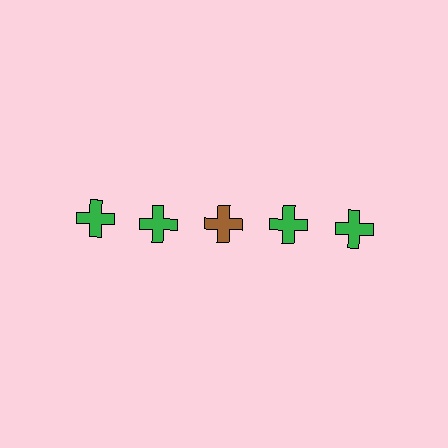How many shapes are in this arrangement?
There are 5 shapes arranged in a grid pattern.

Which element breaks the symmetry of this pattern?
The brown cross in the top row, center column breaks the symmetry. All other shapes are green crosses.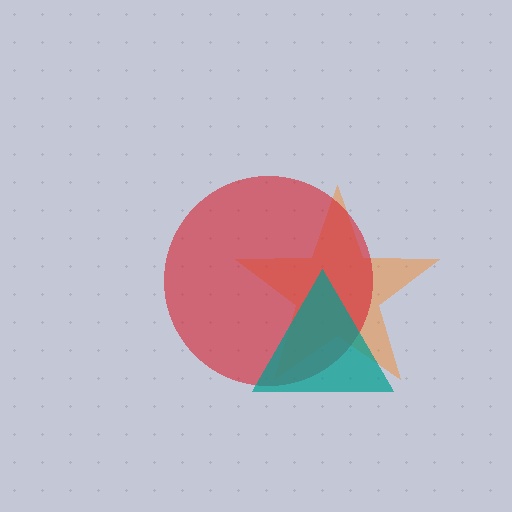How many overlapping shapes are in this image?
There are 3 overlapping shapes in the image.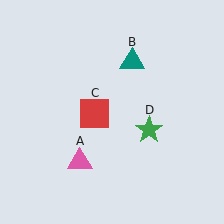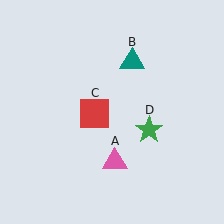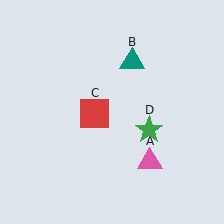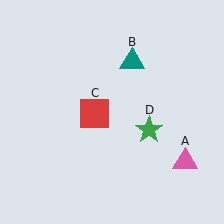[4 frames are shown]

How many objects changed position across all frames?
1 object changed position: pink triangle (object A).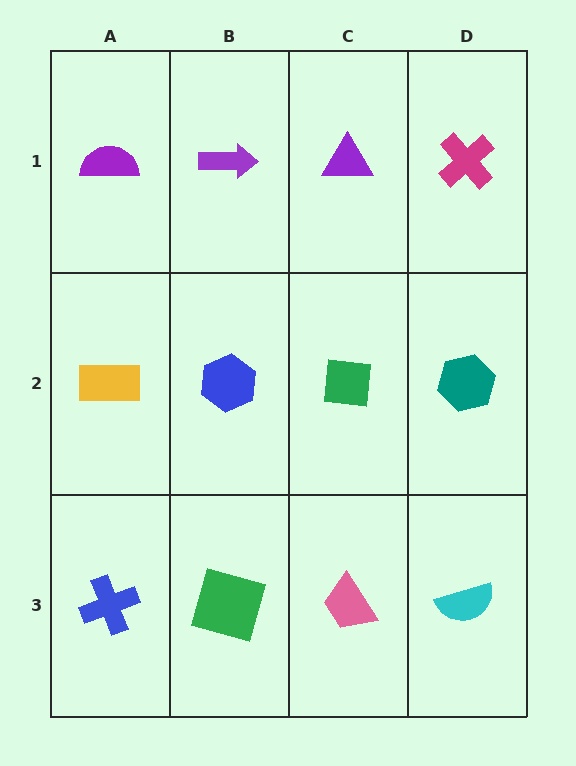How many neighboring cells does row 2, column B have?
4.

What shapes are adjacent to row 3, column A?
A yellow rectangle (row 2, column A), a green square (row 3, column B).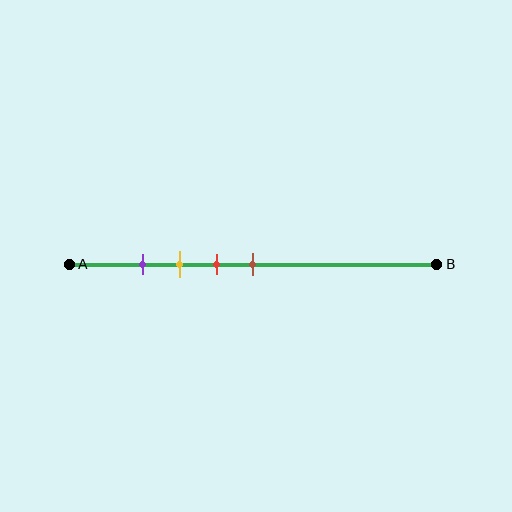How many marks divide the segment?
There are 4 marks dividing the segment.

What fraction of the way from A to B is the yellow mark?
The yellow mark is approximately 30% (0.3) of the way from A to B.